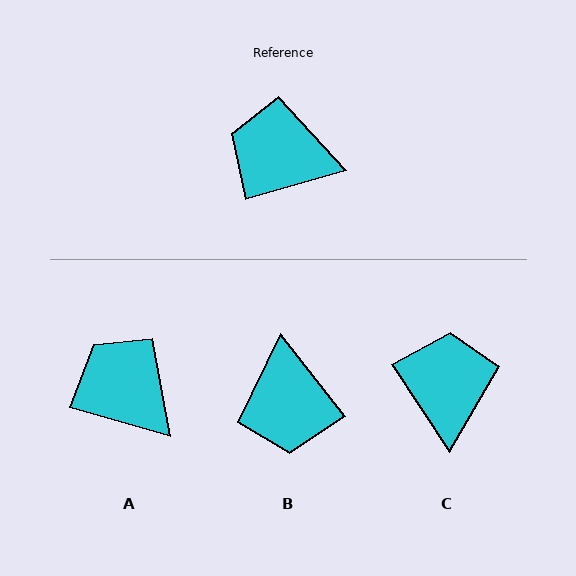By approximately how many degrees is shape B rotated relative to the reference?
Approximately 112 degrees counter-clockwise.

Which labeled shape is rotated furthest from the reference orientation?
B, about 112 degrees away.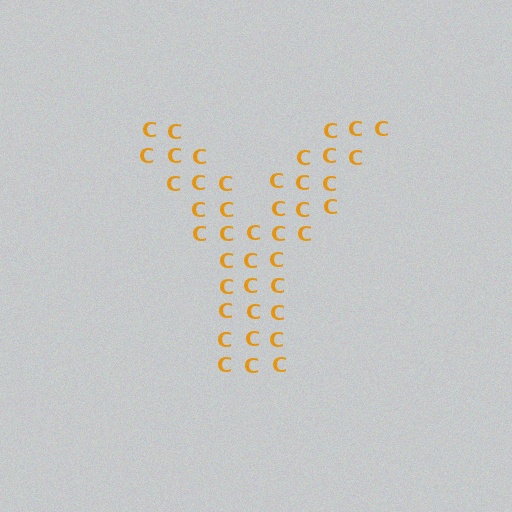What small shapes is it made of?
It is made of small letter C's.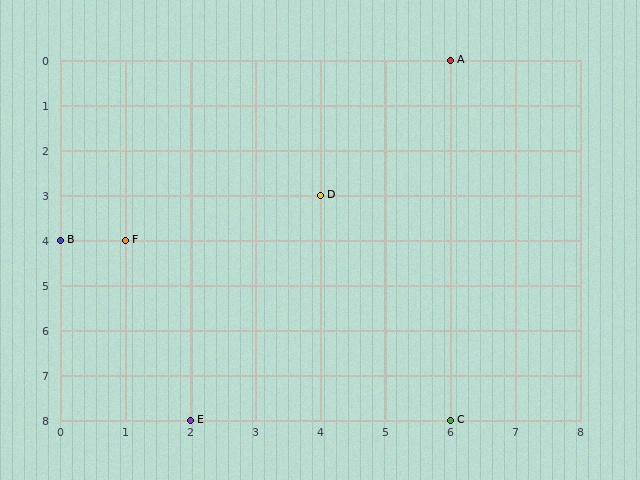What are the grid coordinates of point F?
Point F is at grid coordinates (1, 4).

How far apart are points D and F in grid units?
Points D and F are 3 columns and 1 row apart (about 3.2 grid units diagonally).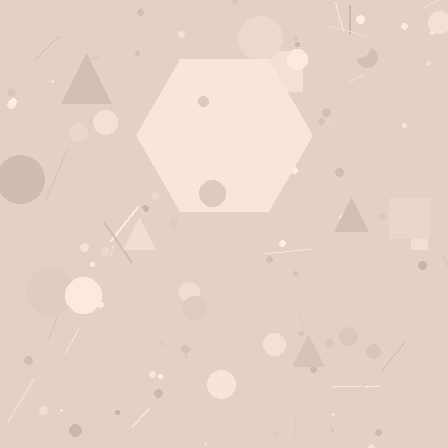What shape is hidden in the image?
A hexagon is hidden in the image.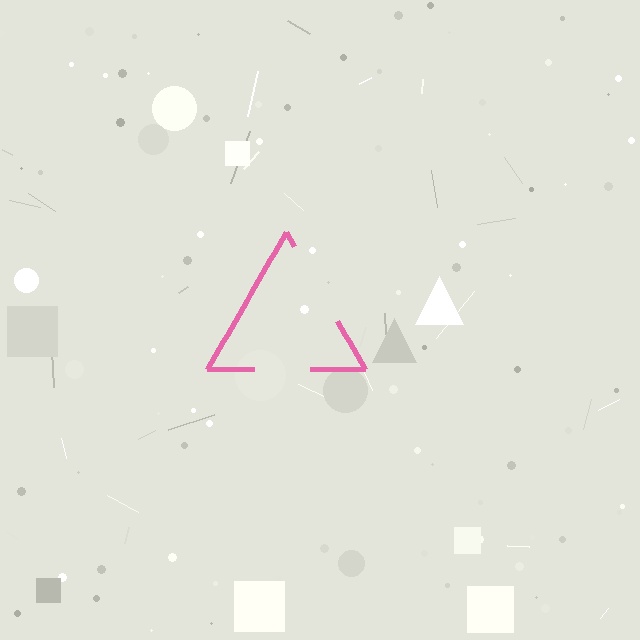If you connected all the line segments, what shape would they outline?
They would outline a triangle.